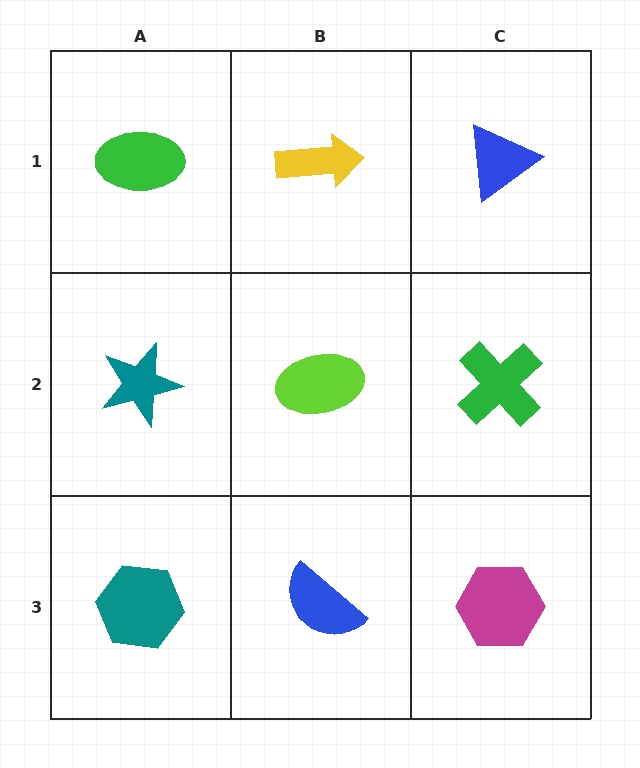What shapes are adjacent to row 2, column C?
A blue triangle (row 1, column C), a magenta hexagon (row 3, column C), a lime ellipse (row 2, column B).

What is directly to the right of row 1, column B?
A blue triangle.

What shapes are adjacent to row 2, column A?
A green ellipse (row 1, column A), a teal hexagon (row 3, column A), a lime ellipse (row 2, column B).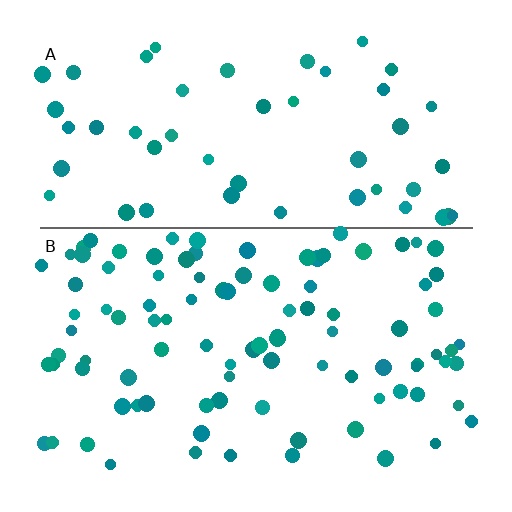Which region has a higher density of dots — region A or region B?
B (the bottom).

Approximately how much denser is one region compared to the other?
Approximately 1.9× — region B over region A.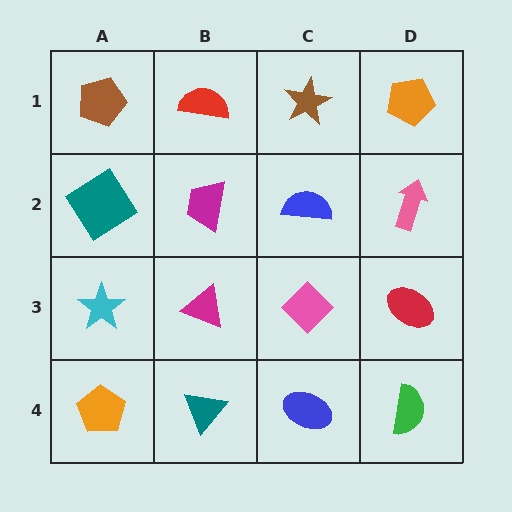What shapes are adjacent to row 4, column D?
A red ellipse (row 3, column D), a blue ellipse (row 4, column C).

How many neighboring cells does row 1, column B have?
3.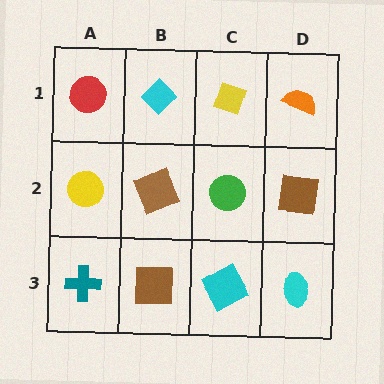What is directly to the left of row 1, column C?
A cyan diamond.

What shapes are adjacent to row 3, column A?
A yellow circle (row 2, column A), a brown square (row 3, column B).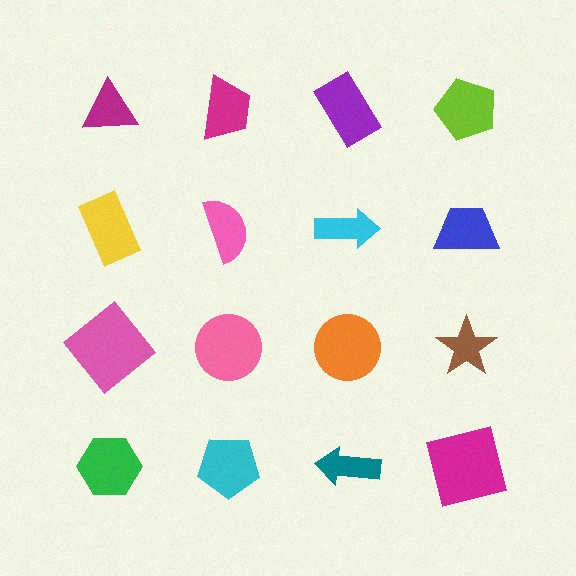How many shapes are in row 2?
4 shapes.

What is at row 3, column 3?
An orange circle.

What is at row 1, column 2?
A magenta trapezoid.